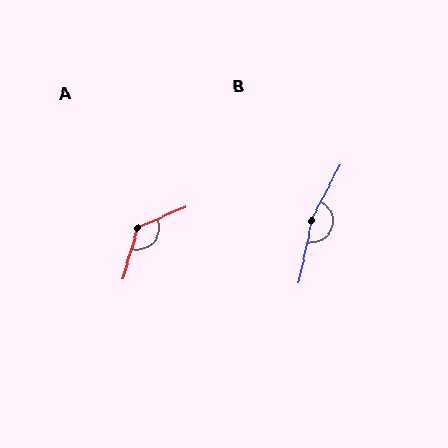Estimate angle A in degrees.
Approximately 130 degrees.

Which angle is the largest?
B, at approximately 164 degrees.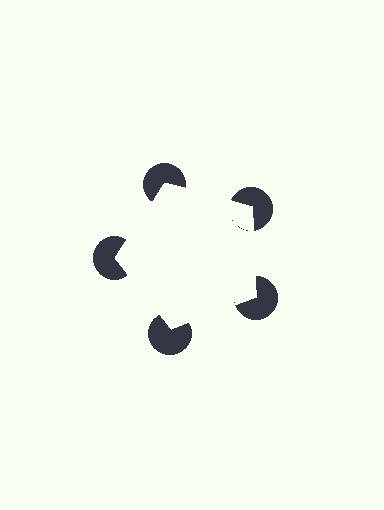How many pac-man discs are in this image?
There are 5 — one at each vertex of the illusory pentagon.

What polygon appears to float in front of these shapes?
An illusory pentagon — its edges are inferred from the aligned wedge cuts in the pac-man discs, not physically drawn.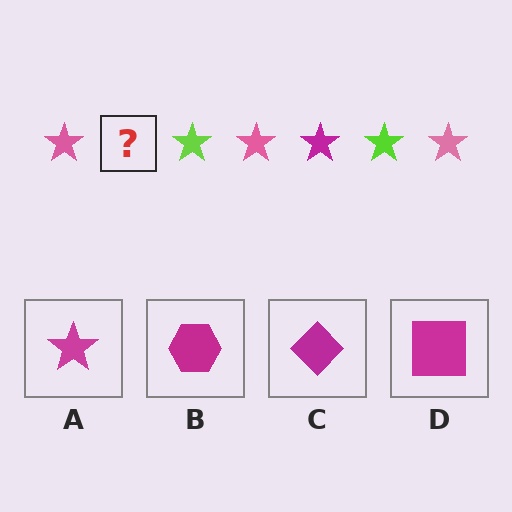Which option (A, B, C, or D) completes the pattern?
A.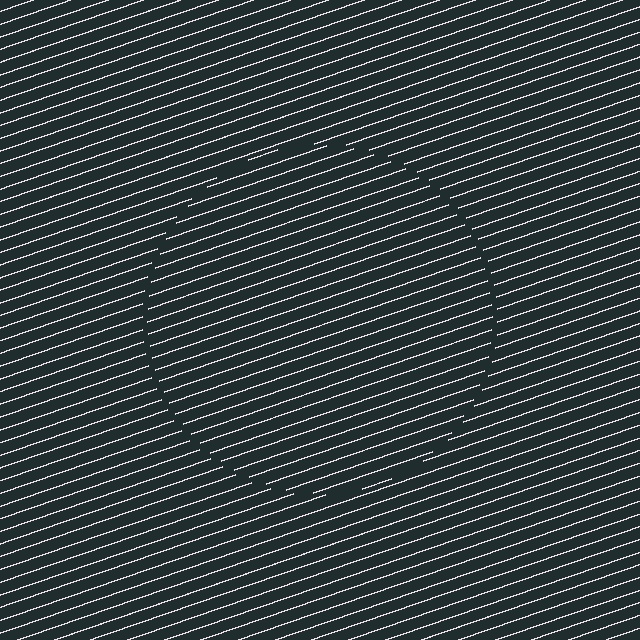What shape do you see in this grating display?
An illusory circle. The interior of the shape contains the same grating, shifted by half a period — the contour is defined by the phase discontinuity where line-ends from the inner and outer gratings abut.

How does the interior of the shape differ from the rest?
The interior of the shape contains the same grating, shifted by half a period — the contour is defined by the phase discontinuity where line-ends from the inner and outer gratings abut.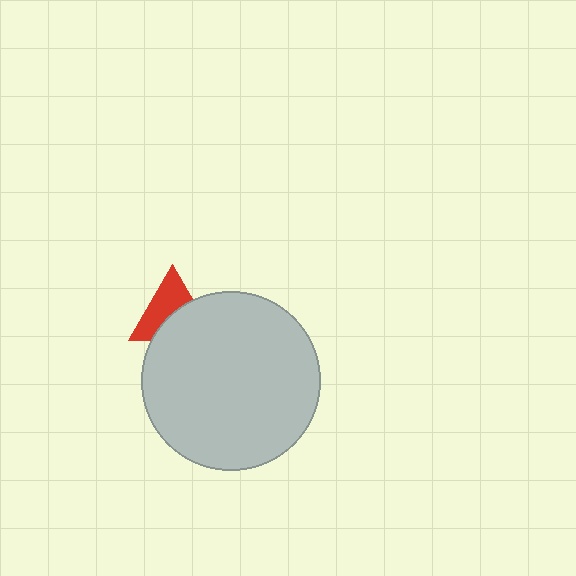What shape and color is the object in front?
The object in front is a light gray circle.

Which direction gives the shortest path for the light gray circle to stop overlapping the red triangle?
Moving down gives the shortest separation.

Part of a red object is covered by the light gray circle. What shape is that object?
It is a triangle.